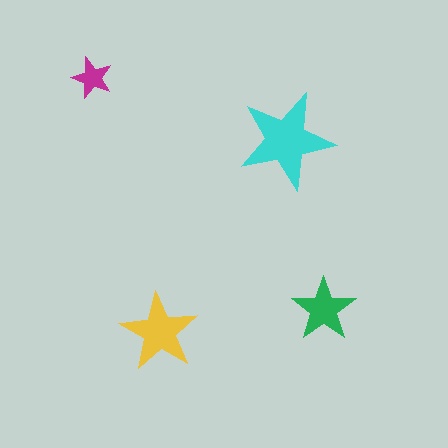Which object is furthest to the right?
The green star is rightmost.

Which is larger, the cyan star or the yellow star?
The cyan one.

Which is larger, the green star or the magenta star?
The green one.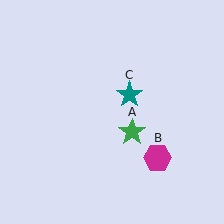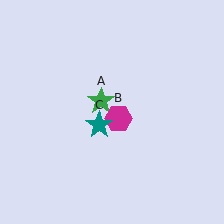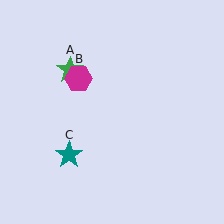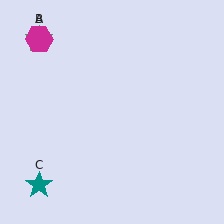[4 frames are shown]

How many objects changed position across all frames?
3 objects changed position: green star (object A), magenta hexagon (object B), teal star (object C).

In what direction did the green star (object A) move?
The green star (object A) moved up and to the left.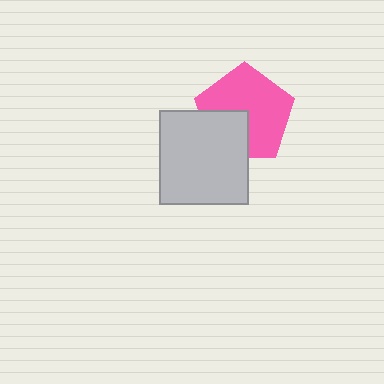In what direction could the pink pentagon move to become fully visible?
The pink pentagon could move toward the upper-right. That would shift it out from behind the light gray rectangle entirely.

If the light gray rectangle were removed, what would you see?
You would see the complete pink pentagon.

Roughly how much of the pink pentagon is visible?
Most of it is visible (roughly 68%).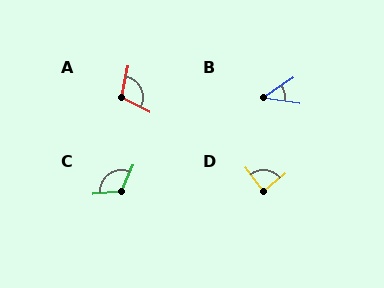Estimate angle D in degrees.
Approximately 88 degrees.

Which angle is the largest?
C, at approximately 118 degrees.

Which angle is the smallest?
B, at approximately 42 degrees.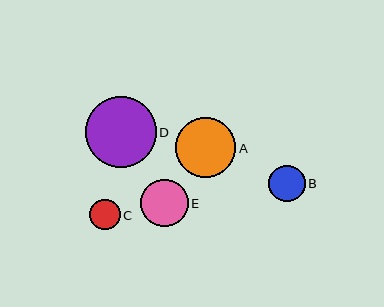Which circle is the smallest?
Circle C is the smallest with a size of approximately 31 pixels.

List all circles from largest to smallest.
From largest to smallest: D, A, E, B, C.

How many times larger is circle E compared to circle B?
Circle E is approximately 1.3 times the size of circle B.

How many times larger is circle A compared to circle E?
Circle A is approximately 1.3 times the size of circle E.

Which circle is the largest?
Circle D is the largest with a size of approximately 70 pixels.